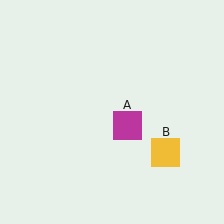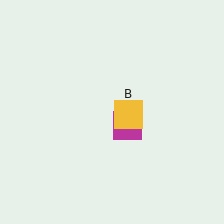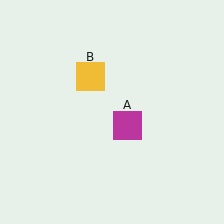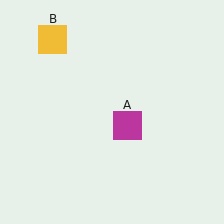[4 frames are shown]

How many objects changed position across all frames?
1 object changed position: yellow square (object B).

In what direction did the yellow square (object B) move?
The yellow square (object B) moved up and to the left.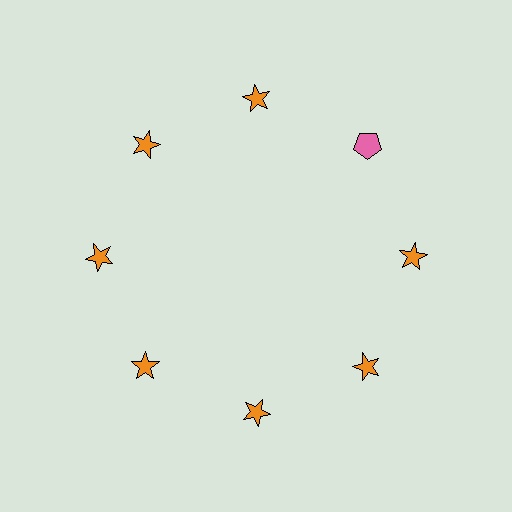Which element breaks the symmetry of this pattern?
The pink pentagon at roughly the 2 o'clock position breaks the symmetry. All other shapes are orange stars.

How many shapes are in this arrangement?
There are 8 shapes arranged in a ring pattern.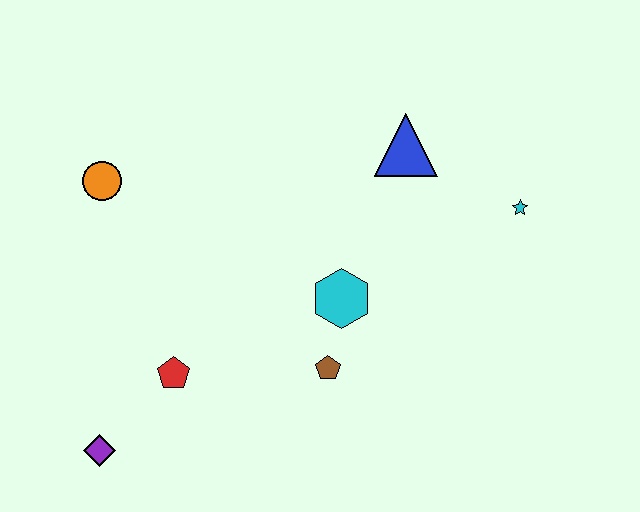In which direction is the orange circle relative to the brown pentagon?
The orange circle is to the left of the brown pentagon.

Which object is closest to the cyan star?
The blue triangle is closest to the cyan star.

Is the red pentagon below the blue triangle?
Yes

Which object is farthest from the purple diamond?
The cyan star is farthest from the purple diamond.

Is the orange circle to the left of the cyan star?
Yes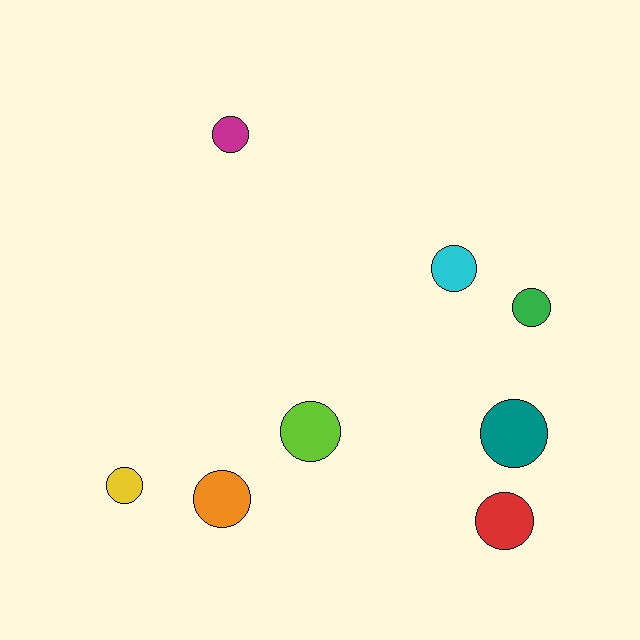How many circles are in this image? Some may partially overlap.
There are 8 circles.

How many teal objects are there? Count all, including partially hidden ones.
There is 1 teal object.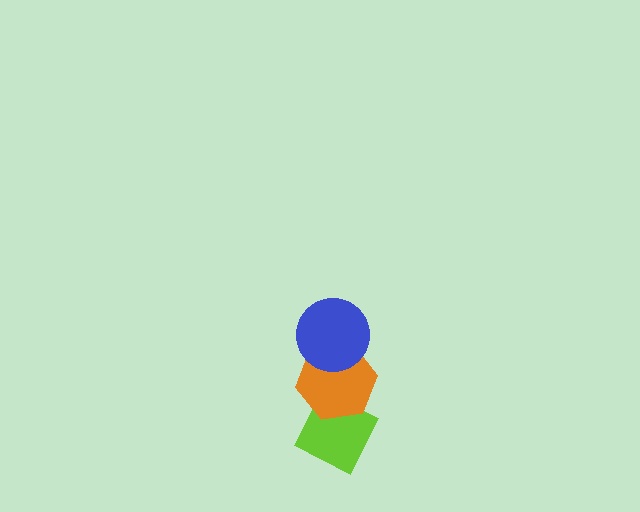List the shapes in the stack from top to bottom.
From top to bottom: the blue circle, the orange hexagon, the lime diamond.